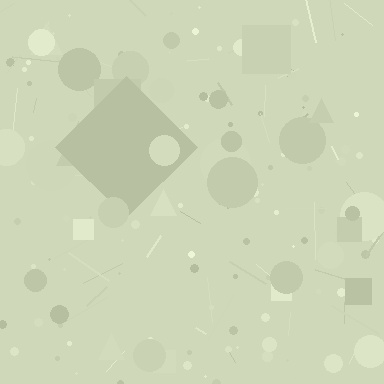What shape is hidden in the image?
A diamond is hidden in the image.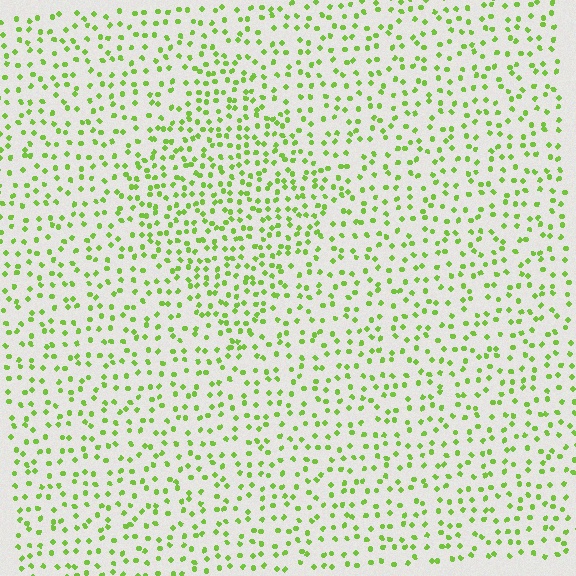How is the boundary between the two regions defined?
The boundary is defined by a change in element density (approximately 1.6x ratio). All elements are the same color, size, and shape.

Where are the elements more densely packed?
The elements are more densely packed inside the diamond boundary.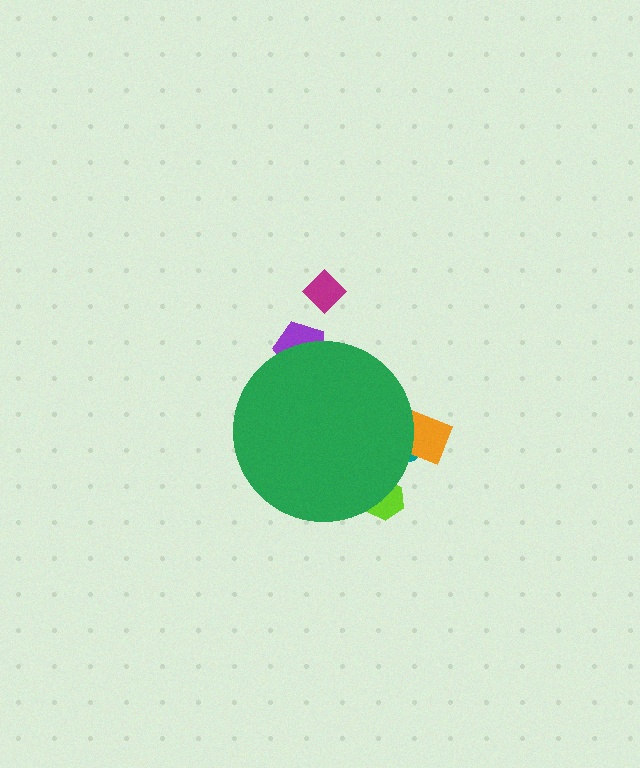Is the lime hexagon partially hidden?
Yes, the lime hexagon is partially hidden behind the green circle.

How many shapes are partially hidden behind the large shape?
4 shapes are partially hidden.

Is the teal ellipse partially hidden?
Yes, the teal ellipse is partially hidden behind the green circle.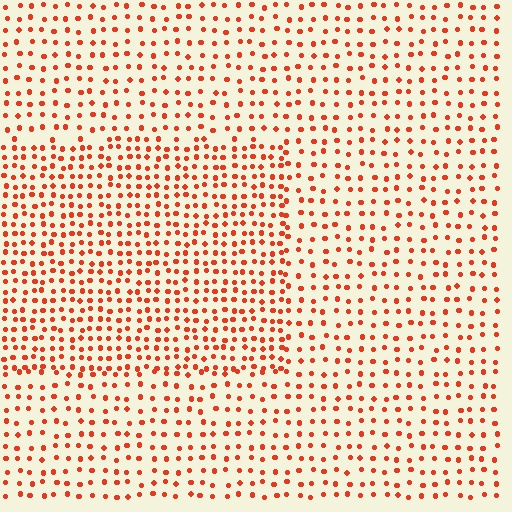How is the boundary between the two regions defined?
The boundary is defined by a change in element density (approximately 1.6x ratio). All elements are the same color, size, and shape.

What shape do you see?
I see a rectangle.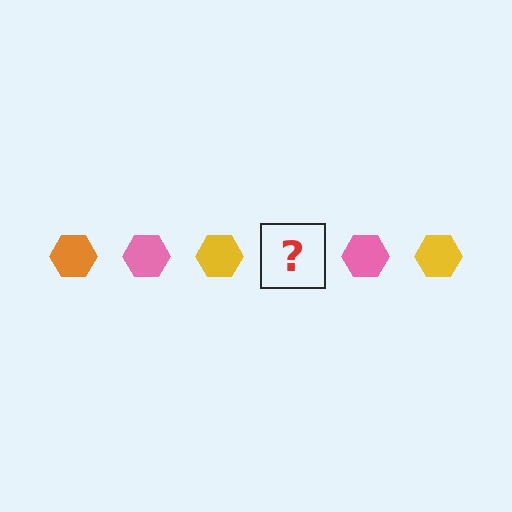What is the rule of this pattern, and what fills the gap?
The rule is that the pattern cycles through orange, pink, yellow hexagons. The gap should be filled with an orange hexagon.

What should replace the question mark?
The question mark should be replaced with an orange hexagon.